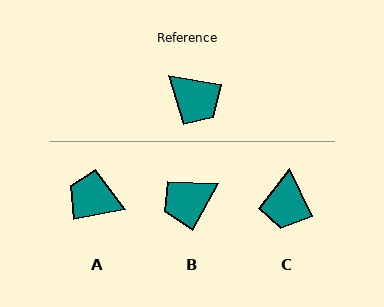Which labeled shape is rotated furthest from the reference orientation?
A, about 161 degrees away.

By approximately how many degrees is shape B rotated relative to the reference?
Approximately 109 degrees clockwise.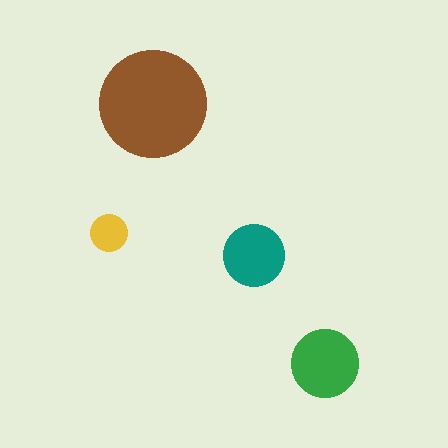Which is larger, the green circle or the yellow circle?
The green one.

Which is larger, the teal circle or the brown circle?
The brown one.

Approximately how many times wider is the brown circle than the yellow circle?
About 3 times wider.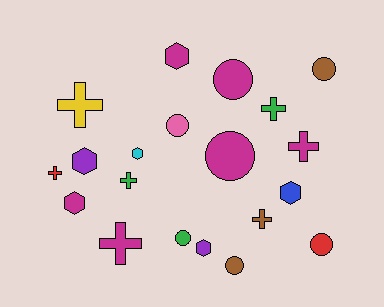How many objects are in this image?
There are 20 objects.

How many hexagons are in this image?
There are 6 hexagons.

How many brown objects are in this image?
There are 3 brown objects.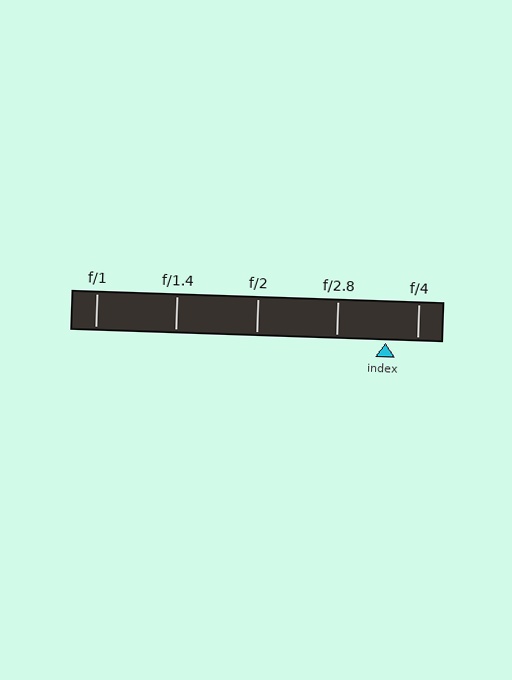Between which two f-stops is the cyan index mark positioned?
The index mark is between f/2.8 and f/4.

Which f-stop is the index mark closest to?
The index mark is closest to f/4.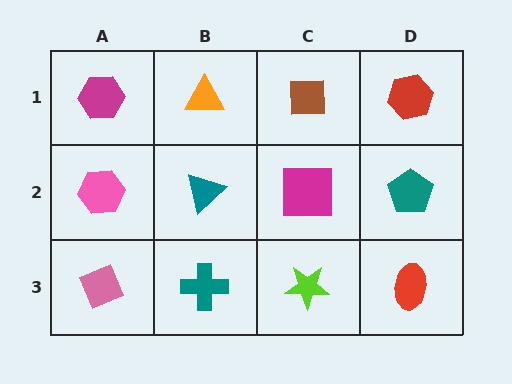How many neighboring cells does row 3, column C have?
3.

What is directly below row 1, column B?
A teal triangle.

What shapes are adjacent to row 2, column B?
An orange triangle (row 1, column B), a teal cross (row 3, column B), a pink hexagon (row 2, column A), a magenta square (row 2, column C).